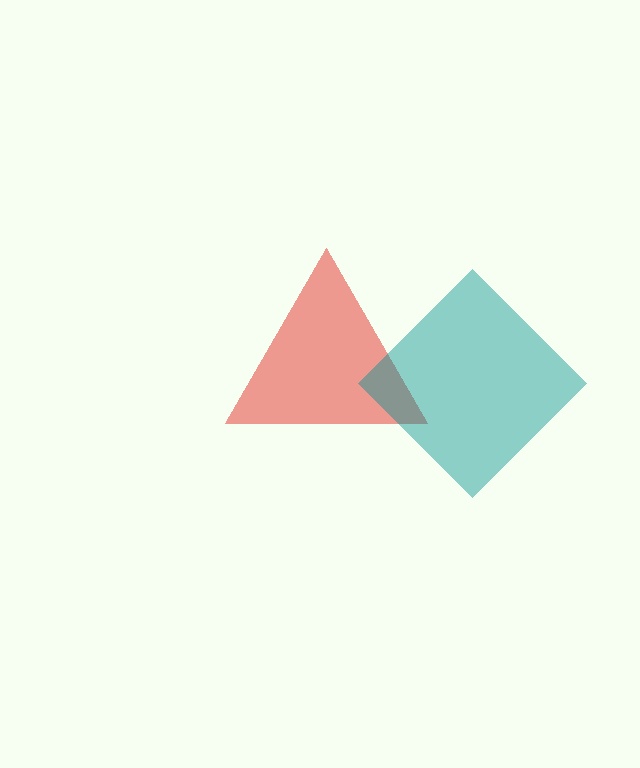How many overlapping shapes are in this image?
There are 2 overlapping shapes in the image.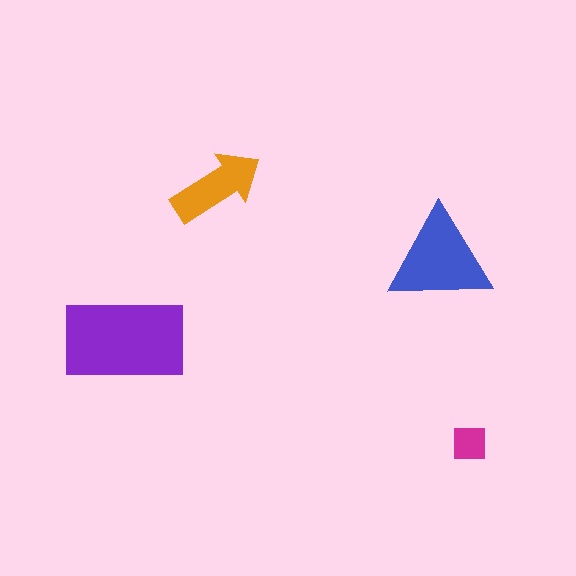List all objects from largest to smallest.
The purple rectangle, the blue triangle, the orange arrow, the magenta square.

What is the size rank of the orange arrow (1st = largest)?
3rd.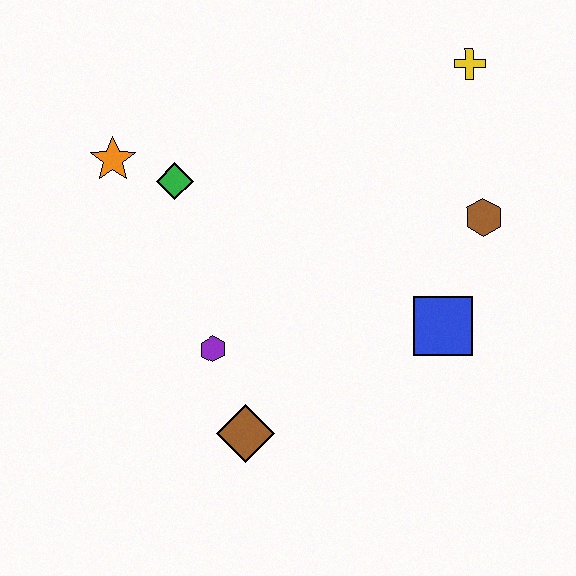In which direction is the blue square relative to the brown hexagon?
The blue square is below the brown hexagon.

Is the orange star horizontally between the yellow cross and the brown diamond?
No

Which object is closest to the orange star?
The green diamond is closest to the orange star.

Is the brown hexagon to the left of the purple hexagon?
No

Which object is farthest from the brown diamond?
The yellow cross is farthest from the brown diamond.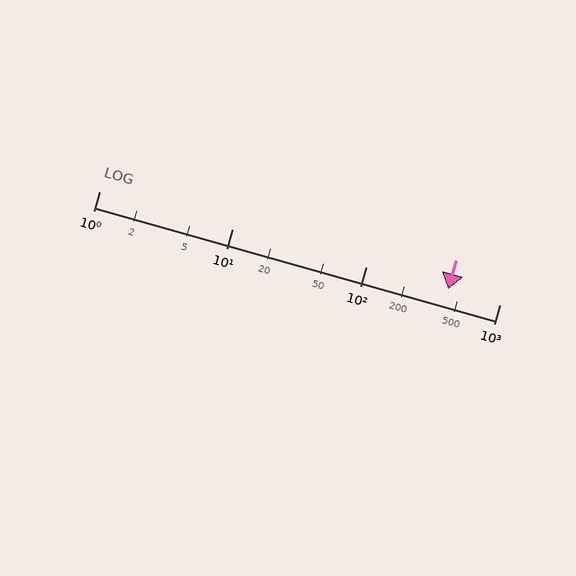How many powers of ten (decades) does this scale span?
The scale spans 3 decades, from 1 to 1000.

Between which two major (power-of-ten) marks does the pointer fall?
The pointer is between 100 and 1000.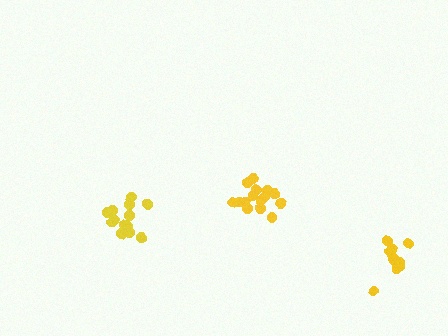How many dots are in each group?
Group 1: 10 dots, Group 2: 16 dots, Group 3: 15 dots (41 total).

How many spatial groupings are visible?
There are 3 spatial groupings.